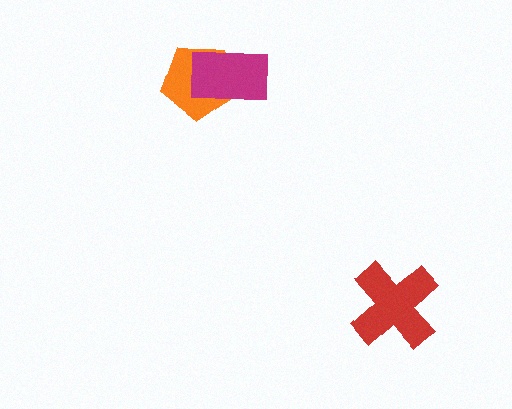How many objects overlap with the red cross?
0 objects overlap with the red cross.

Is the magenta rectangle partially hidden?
No, no other shape covers it.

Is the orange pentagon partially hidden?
Yes, it is partially covered by another shape.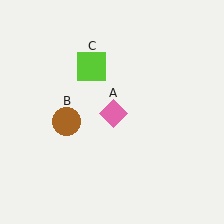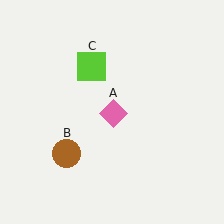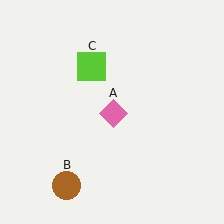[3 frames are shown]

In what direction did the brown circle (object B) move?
The brown circle (object B) moved down.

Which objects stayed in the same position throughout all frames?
Pink diamond (object A) and lime square (object C) remained stationary.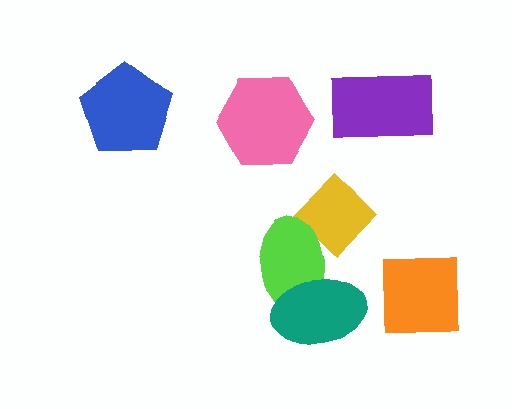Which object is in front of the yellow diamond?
The lime ellipse is in front of the yellow diamond.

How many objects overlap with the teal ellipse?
1 object overlaps with the teal ellipse.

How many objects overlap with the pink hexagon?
0 objects overlap with the pink hexagon.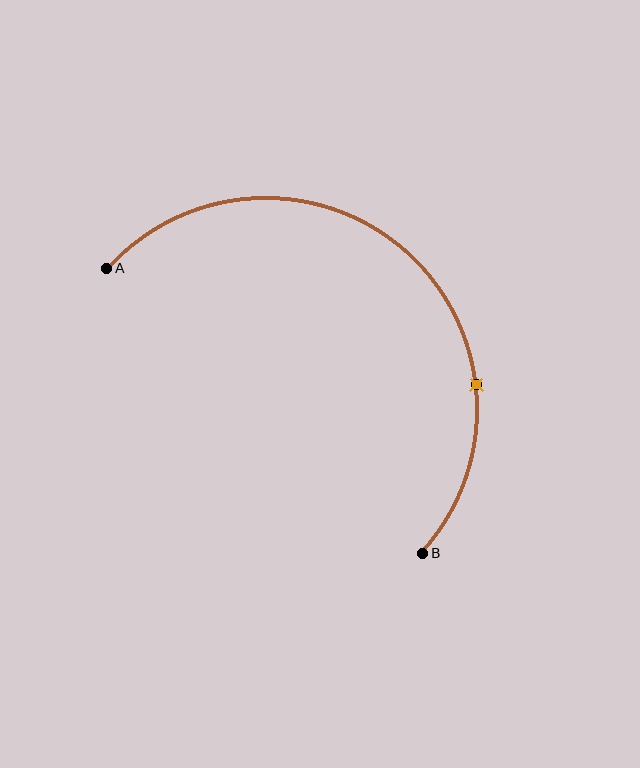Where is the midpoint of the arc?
The arc midpoint is the point on the curve farthest from the straight line joining A and B. It sits above and to the right of that line.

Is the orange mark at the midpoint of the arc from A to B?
No. The orange mark lies on the arc but is closer to endpoint B. The arc midpoint would be at the point on the curve equidistant along the arc from both A and B.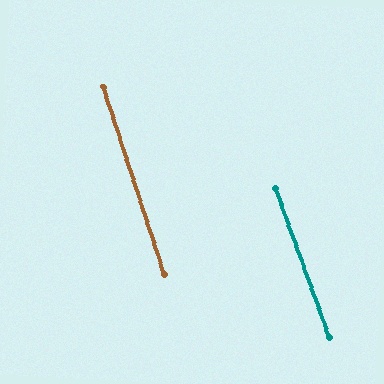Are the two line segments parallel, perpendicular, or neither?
Parallel — their directions differ by only 2.0°.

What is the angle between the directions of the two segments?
Approximately 2 degrees.